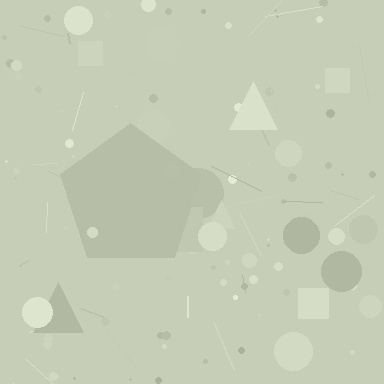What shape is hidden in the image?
A pentagon is hidden in the image.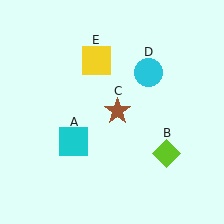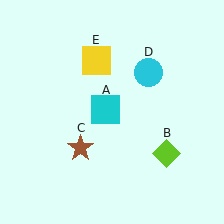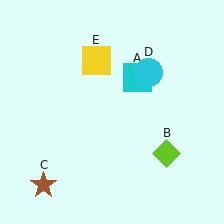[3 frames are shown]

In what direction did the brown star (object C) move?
The brown star (object C) moved down and to the left.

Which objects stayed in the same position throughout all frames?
Lime diamond (object B) and cyan circle (object D) and yellow square (object E) remained stationary.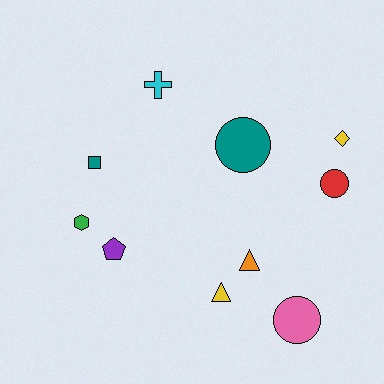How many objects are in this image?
There are 10 objects.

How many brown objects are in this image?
There are no brown objects.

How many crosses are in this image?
There is 1 cross.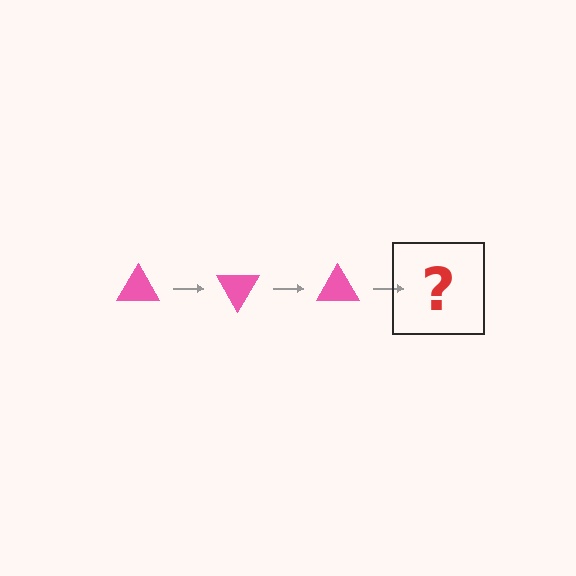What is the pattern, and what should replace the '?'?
The pattern is that the triangle rotates 60 degrees each step. The '?' should be a pink triangle rotated 180 degrees.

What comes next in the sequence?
The next element should be a pink triangle rotated 180 degrees.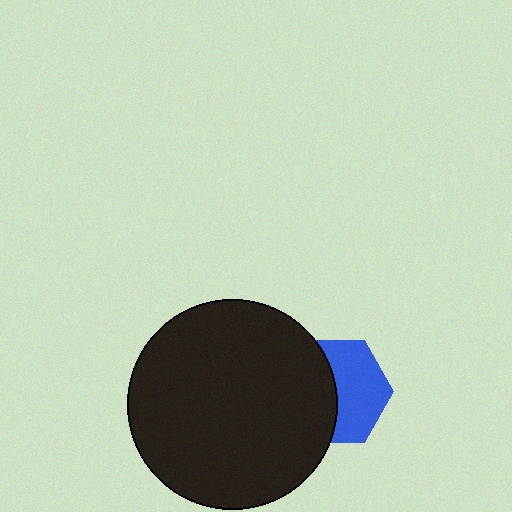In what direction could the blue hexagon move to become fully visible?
The blue hexagon could move right. That would shift it out from behind the black circle entirely.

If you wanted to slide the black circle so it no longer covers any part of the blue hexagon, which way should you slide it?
Slide it left — that is the most direct way to separate the two shapes.